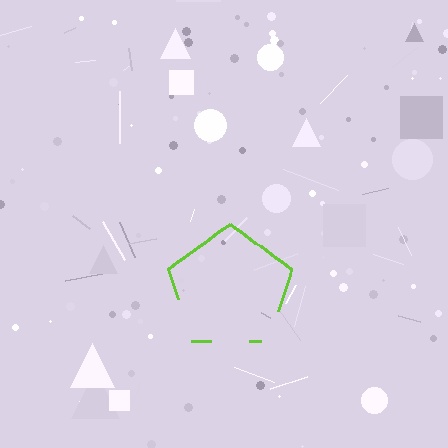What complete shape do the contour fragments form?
The contour fragments form a pentagon.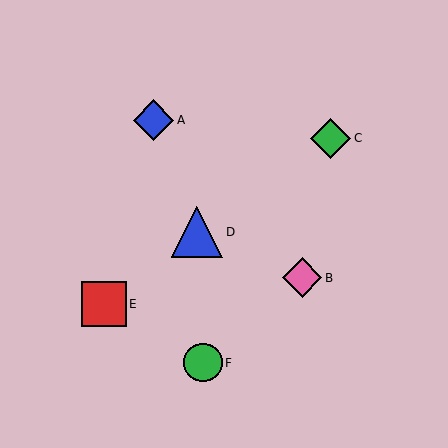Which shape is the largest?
The blue triangle (labeled D) is the largest.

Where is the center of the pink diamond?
The center of the pink diamond is at (302, 278).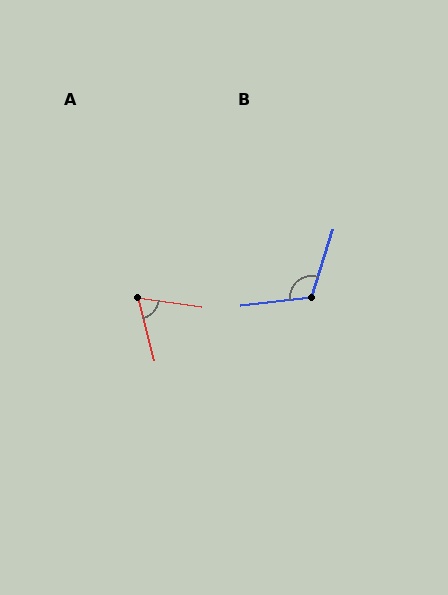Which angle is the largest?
B, at approximately 114 degrees.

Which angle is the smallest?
A, at approximately 68 degrees.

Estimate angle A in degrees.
Approximately 68 degrees.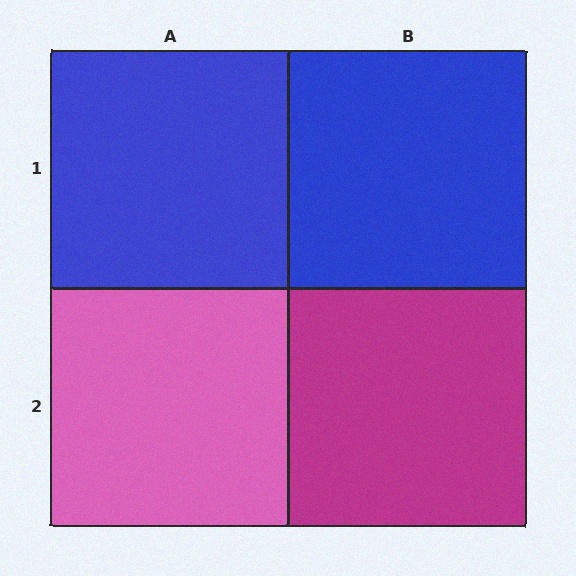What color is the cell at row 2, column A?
Pink.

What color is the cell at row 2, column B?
Magenta.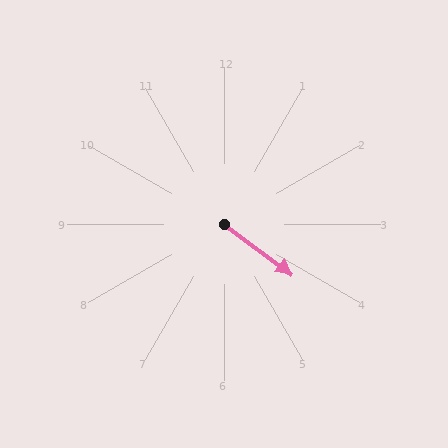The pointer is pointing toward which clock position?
Roughly 4 o'clock.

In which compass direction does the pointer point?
Southeast.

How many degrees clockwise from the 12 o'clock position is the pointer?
Approximately 126 degrees.